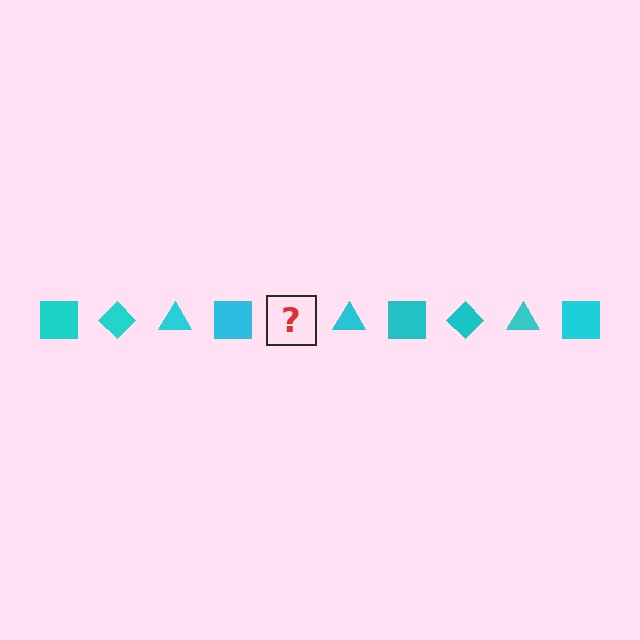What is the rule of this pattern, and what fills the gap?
The rule is that the pattern cycles through square, diamond, triangle shapes in cyan. The gap should be filled with a cyan diamond.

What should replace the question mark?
The question mark should be replaced with a cyan diamond.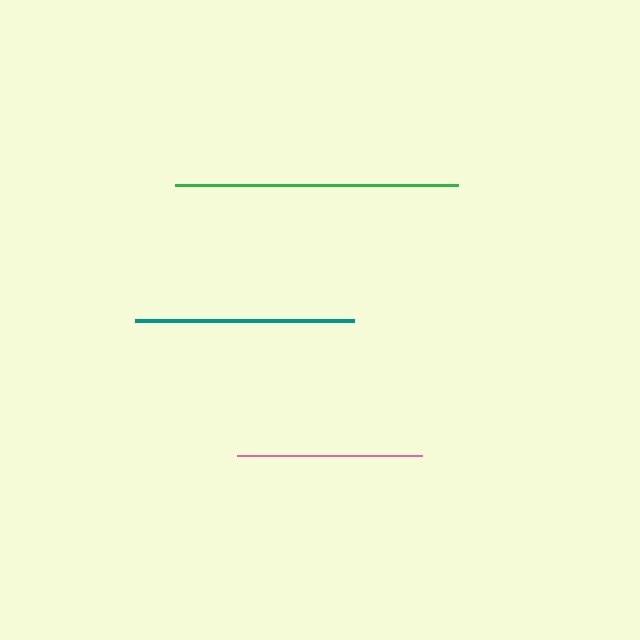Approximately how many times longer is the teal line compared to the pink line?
The teal line is approximately 1.2 times the length of the pink line.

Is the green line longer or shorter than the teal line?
The green line is longer than the teal line.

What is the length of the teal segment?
The teal segment is approximately 219 pixels long.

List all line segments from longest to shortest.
From longest to shortest: green, teal, pink.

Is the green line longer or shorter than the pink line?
The green line is longer than the pink line.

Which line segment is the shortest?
The pink line is the shortest at approximately 186 pixels.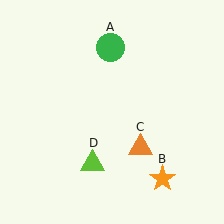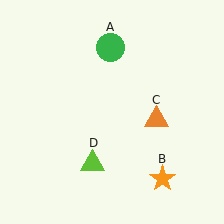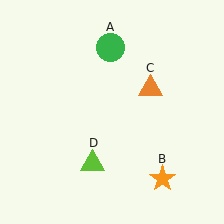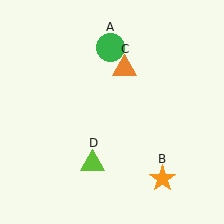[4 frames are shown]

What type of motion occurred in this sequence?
The orange triangle (object C) rotated counterclockwise around the center of the scene.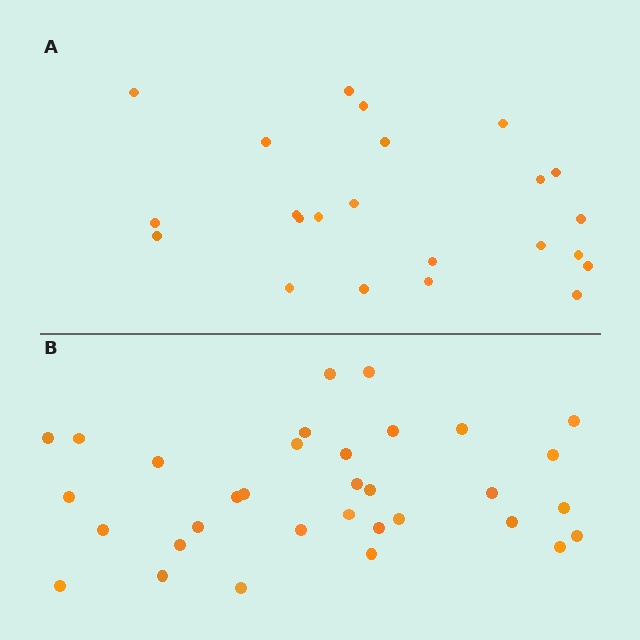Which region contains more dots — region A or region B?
Region B (the bottom region) has more dots.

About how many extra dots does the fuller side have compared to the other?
Region B has roughly 10 or so more dots than region A.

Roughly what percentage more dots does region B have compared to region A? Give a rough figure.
About 45% more.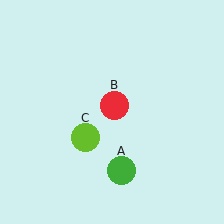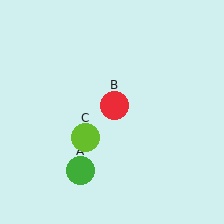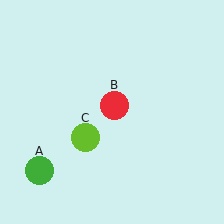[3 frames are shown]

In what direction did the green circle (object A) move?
The green circle (object A) moved left.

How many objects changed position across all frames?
1 object changed position: green circle (object A).